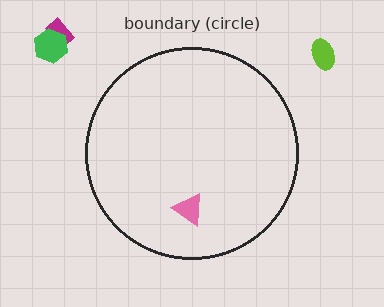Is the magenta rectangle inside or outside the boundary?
Outside.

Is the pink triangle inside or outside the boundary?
Inside.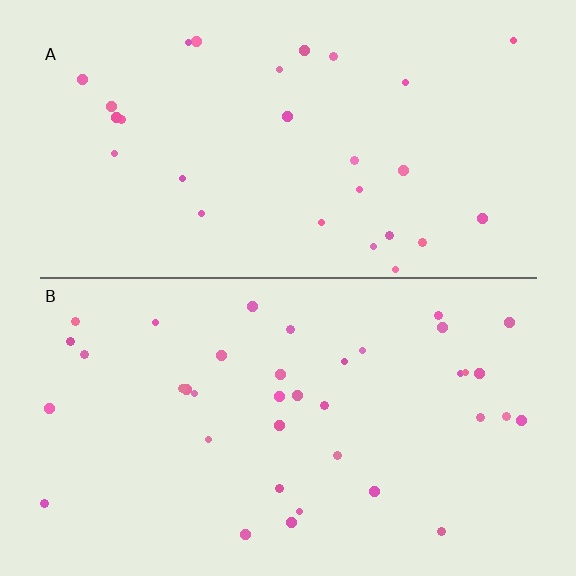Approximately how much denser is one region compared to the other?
Approximately 1.4× — region B over region A.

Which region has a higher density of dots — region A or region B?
B (the bottom).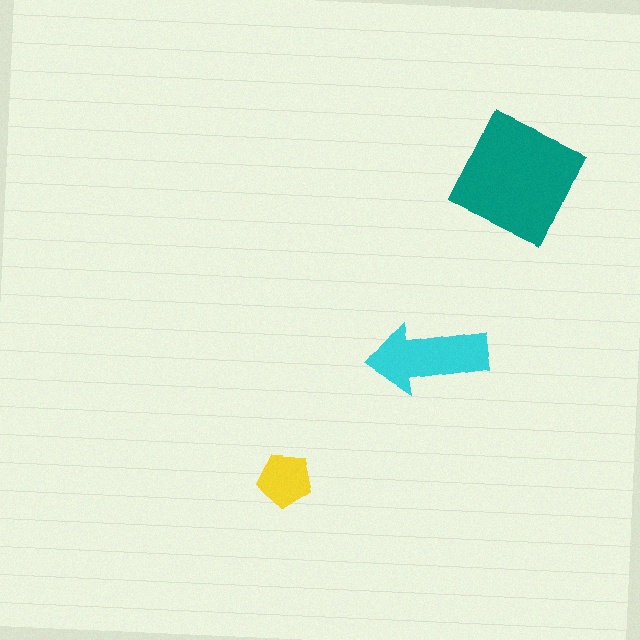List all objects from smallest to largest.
The yellow pentagon, the cyan arrow, the teal square.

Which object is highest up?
The teal square is topmost.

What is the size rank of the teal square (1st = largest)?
1st.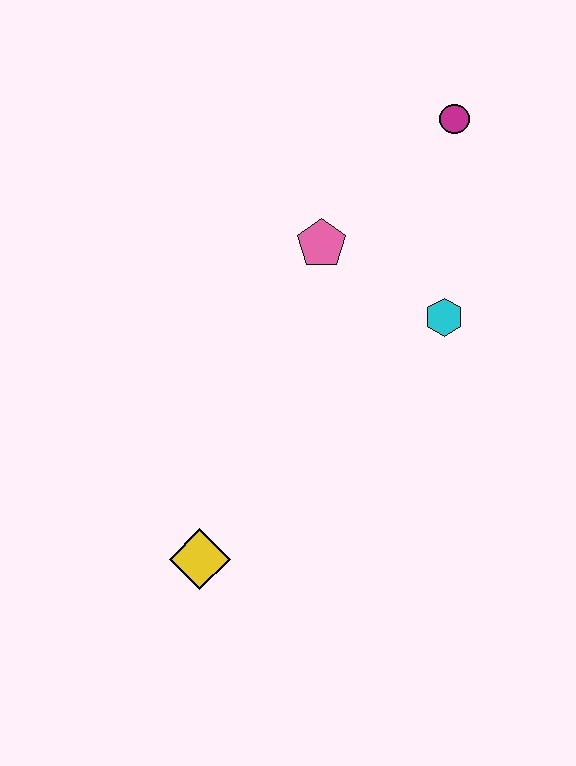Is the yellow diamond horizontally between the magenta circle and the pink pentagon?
No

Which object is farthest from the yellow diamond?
The magenta circle is farthest from the yellow diamond.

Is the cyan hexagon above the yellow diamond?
Yes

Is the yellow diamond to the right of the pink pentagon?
No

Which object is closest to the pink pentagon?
The cyan hexagon is closest to the pink pentagon.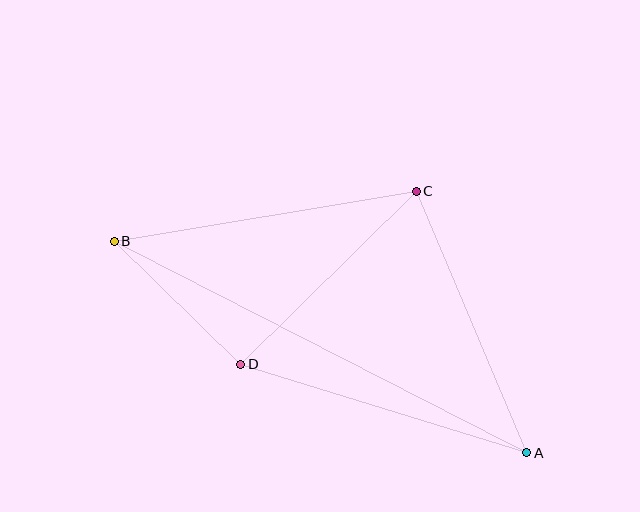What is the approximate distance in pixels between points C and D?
The distance between C and D is approximately 246 pixels.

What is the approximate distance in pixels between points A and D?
The distance between A and D is approximately 299 pixels.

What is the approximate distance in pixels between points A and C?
The distance between A and C is approximately 284 pixels.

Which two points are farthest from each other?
Points A and B are farthest from each other.